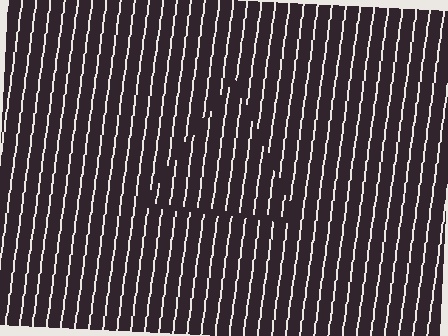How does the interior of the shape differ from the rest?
The interior of the shape contains the same grating, shifted by half a period — the contour is defined by the phase discontinuity where line-ends from the inner and outer gratings abut.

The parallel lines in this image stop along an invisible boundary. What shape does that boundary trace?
An illusory triangle. The interior of the shape contains the same grating, shifted by half a period — the contour is defined by the phase discontinuity where line-ends from the inner and outer gratings abut.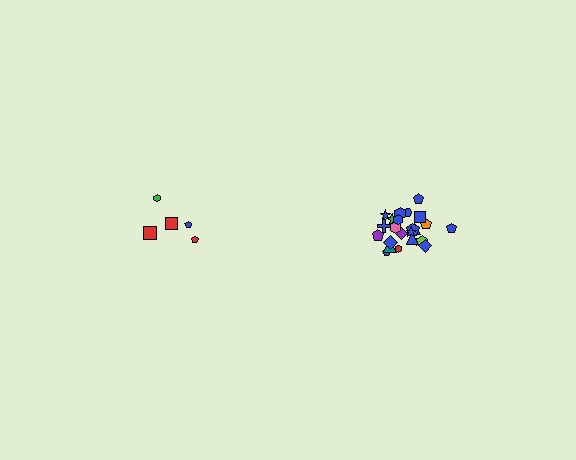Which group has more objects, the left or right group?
The right group.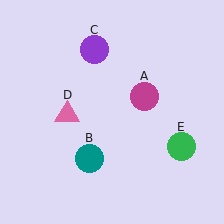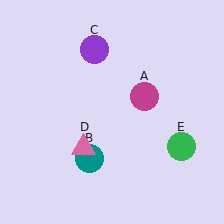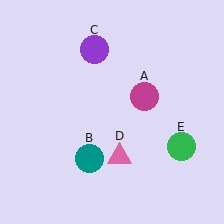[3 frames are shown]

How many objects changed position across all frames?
1 object changed position: pink triangle (object D).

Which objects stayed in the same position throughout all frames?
Magenta circle (object A) and teal circle (object B) and purple circle (object C) and green circle (object E) remained stationary.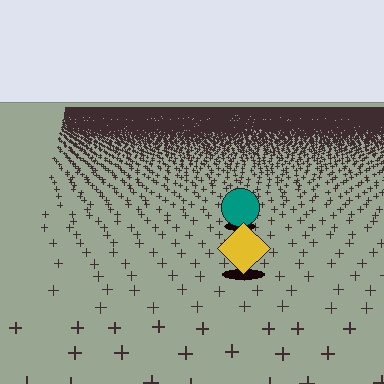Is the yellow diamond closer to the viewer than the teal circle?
Yes. The yellow diamond is closer — you can tell from the texture gradient: the ground texture is coarser near it.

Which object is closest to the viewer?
The yellow diamond is closest. The texture marks near it are larger and more spread out.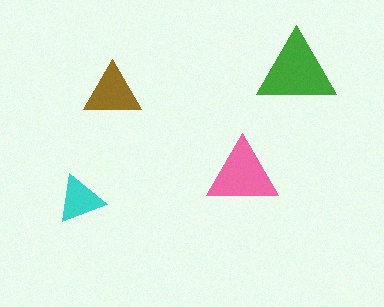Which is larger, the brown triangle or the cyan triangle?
The brown one.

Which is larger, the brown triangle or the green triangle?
The green one.